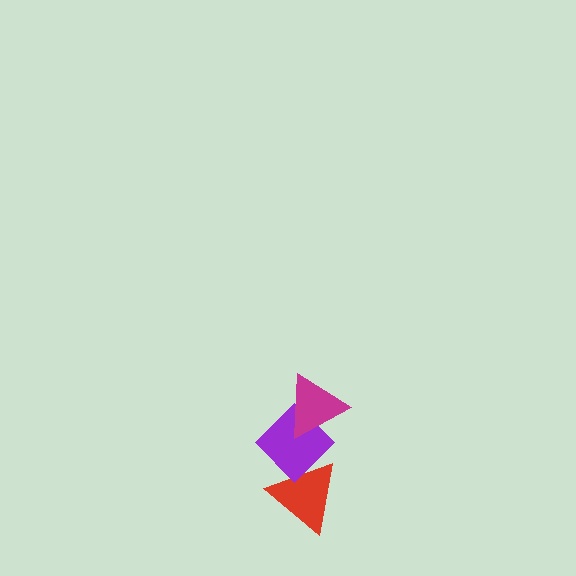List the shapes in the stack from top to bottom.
From top to bottom: the magenta triangle, the purple diamond, the red triangle.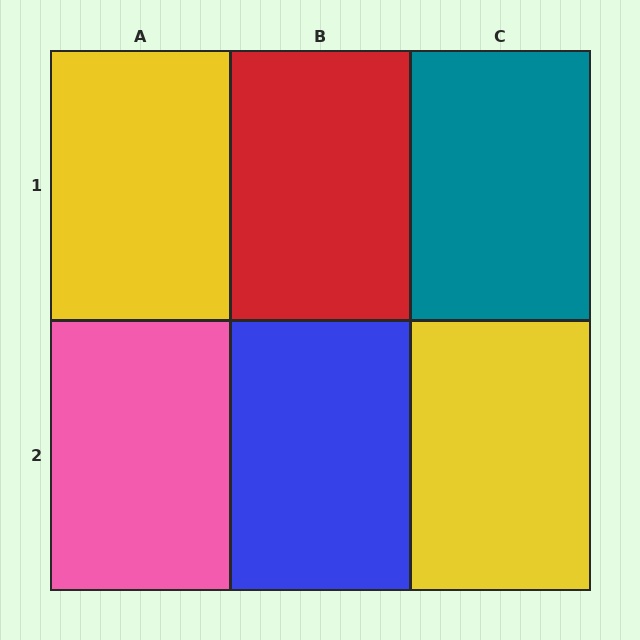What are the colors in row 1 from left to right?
Yellow, red, teal.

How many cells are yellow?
2 cells are yellow.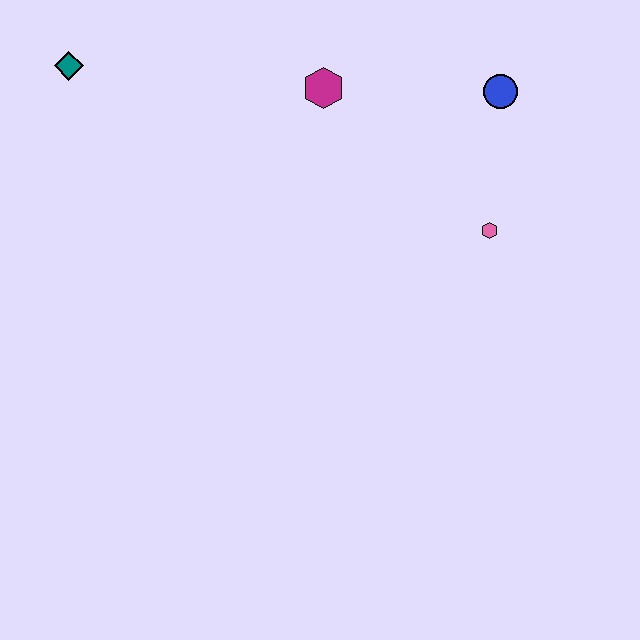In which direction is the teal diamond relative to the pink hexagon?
The teal diamond is to the left of the pink hexagon.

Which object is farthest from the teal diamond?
The pink hexagon is farthest from the teal diamond.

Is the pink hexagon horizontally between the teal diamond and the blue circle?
Yes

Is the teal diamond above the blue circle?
Yes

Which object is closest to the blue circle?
The pink hexagon is closest to the blue circle.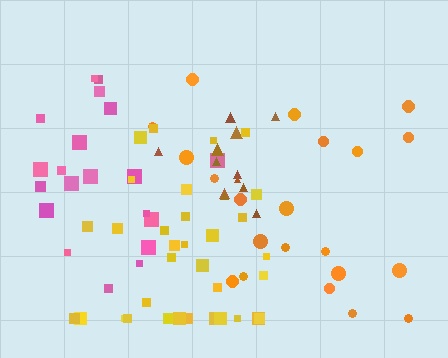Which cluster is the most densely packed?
Brown.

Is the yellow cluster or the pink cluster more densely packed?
Yellow.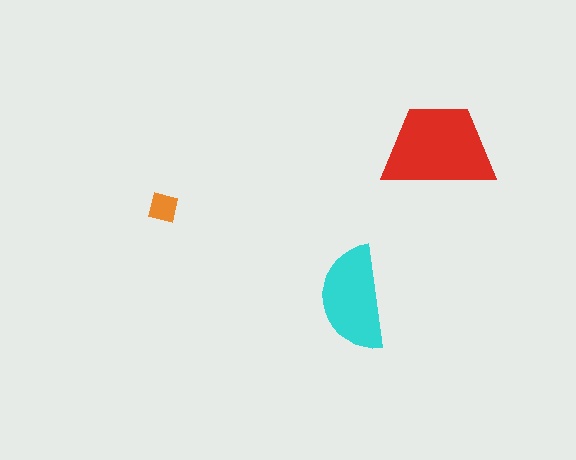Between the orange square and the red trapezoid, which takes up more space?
The red trapezoid.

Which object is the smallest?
The orange square.